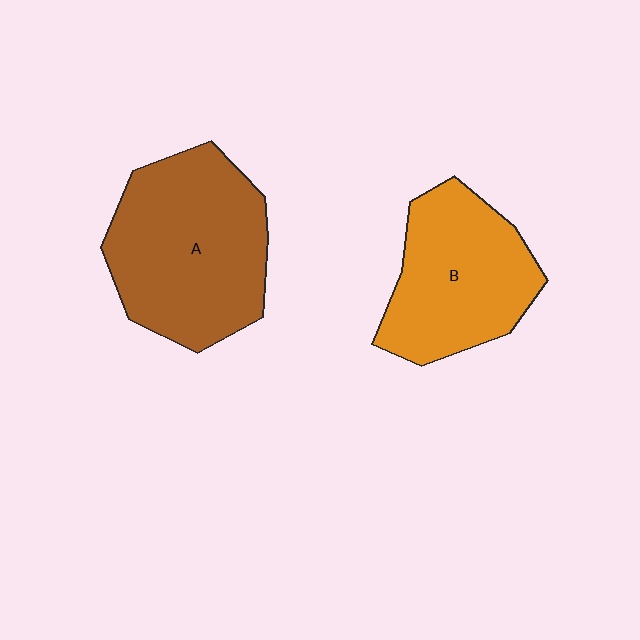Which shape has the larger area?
Shape A (brown).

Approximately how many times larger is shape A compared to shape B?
Approximately 1.3 times.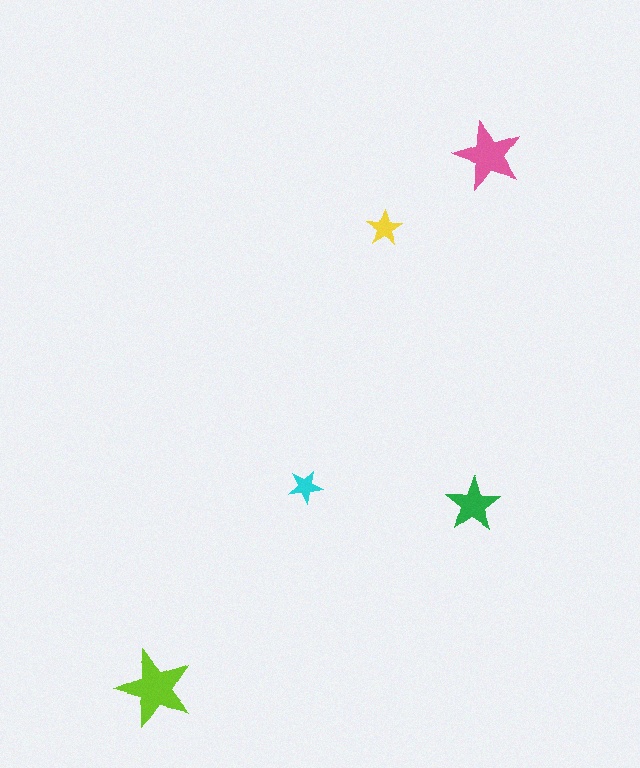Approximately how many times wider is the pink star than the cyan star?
About 2 times wider.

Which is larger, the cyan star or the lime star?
The lime one.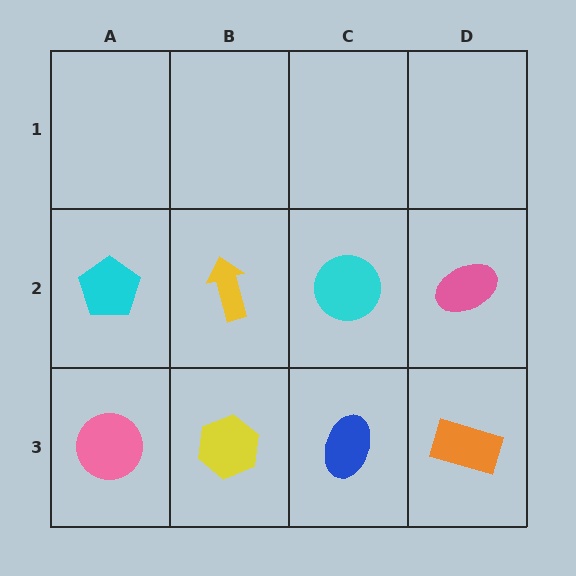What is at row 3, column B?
A yellow hexagon.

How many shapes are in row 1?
0 shapes.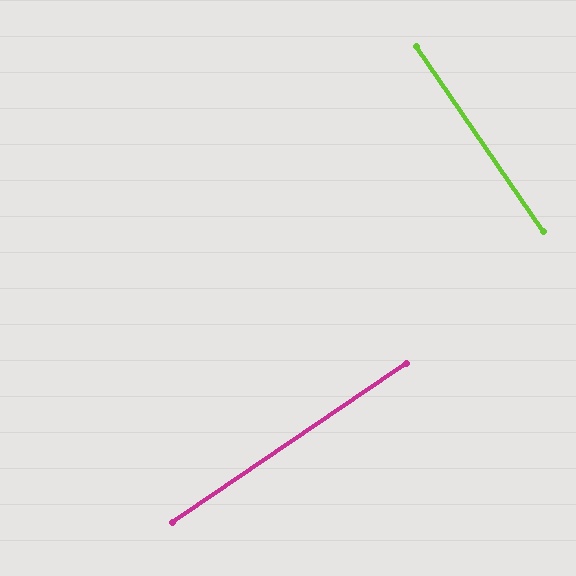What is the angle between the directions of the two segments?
Approximately 90 degrees.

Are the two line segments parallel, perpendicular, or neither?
Perpendicular — they meet at approximately 90°.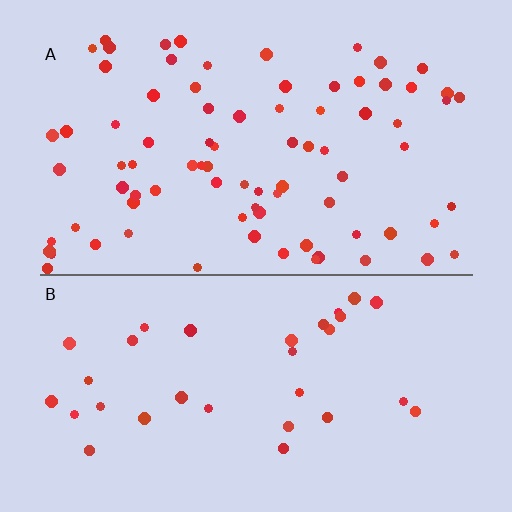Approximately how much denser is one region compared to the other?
Approximately 2.5× — region A over region B.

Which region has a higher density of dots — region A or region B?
A (the top).